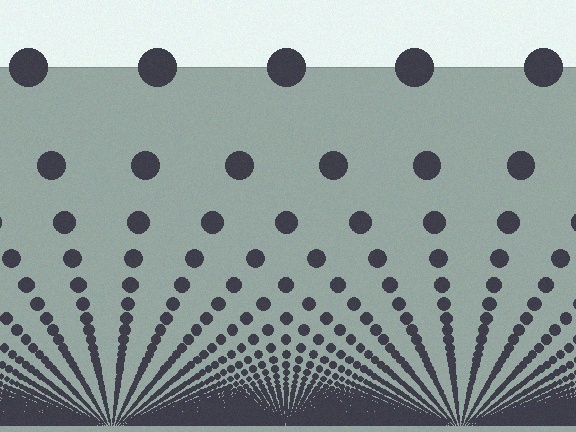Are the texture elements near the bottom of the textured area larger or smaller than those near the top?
Smaller. The gradient is inverted — elements near the bottom are smaller and denser.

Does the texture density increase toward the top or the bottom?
Density increases toward the bottom.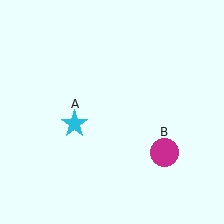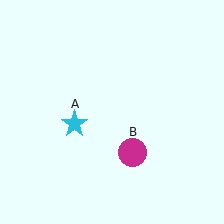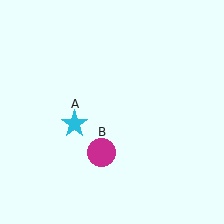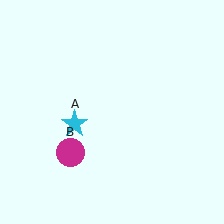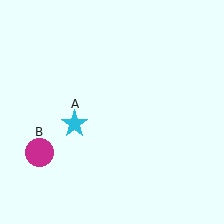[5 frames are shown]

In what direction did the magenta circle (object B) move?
The magenta circle (object B) moved left.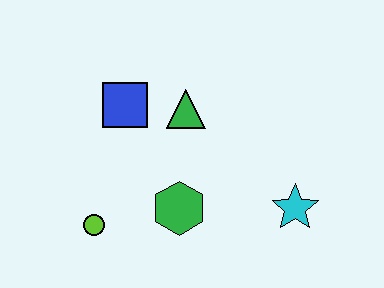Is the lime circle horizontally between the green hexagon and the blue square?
No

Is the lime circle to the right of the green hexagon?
No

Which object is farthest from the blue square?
The cyan star is farthest from the blue square.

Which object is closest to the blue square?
The green triangle is closest to the blue square.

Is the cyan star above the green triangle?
No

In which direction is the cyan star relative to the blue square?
The cyan star is to the right of the blue square.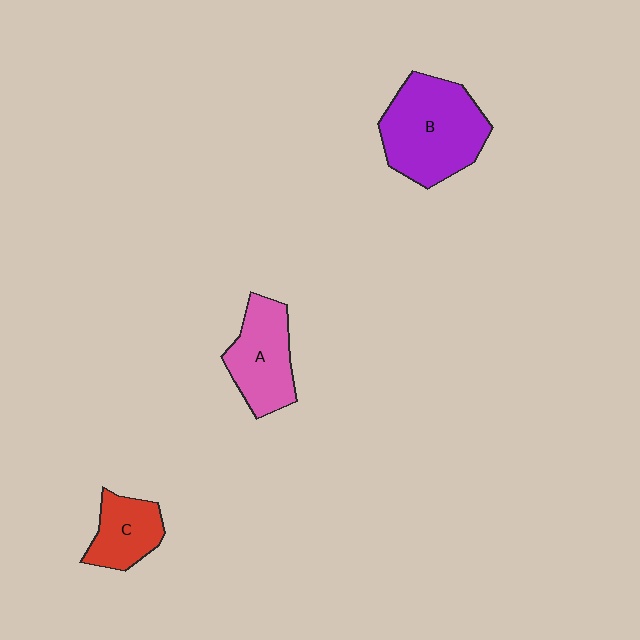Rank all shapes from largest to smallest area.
From largest to smallest: B (purple), A (pink), C (red).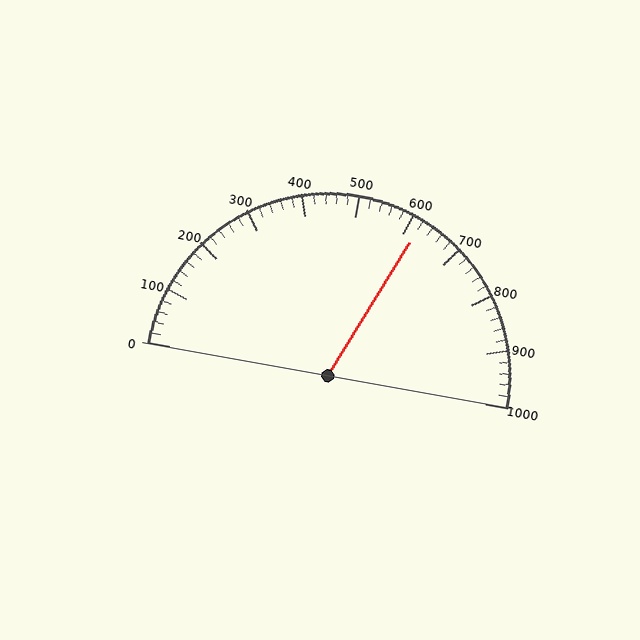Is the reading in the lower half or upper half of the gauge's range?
The reading is in the upper half of the range (0 to 1000).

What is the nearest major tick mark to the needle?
The nearest major tick mark is 600.